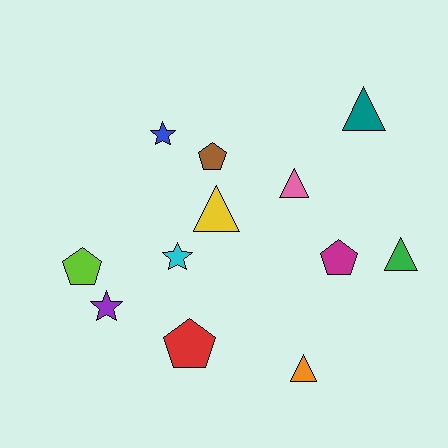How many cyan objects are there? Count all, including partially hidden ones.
There is 1 cyan object.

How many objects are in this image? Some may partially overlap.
There are 12 objects.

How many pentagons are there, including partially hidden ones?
There are 4 pentagons.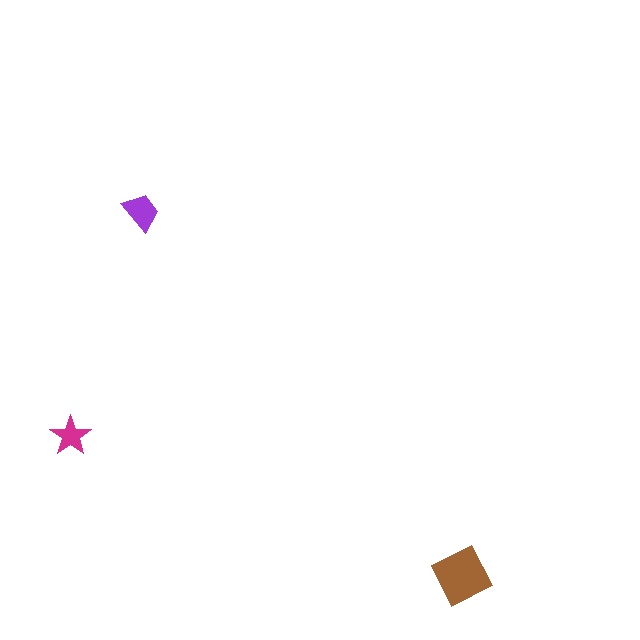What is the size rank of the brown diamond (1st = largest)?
1st.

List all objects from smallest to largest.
The magenta star, the purple trapezoid, the brown diamond.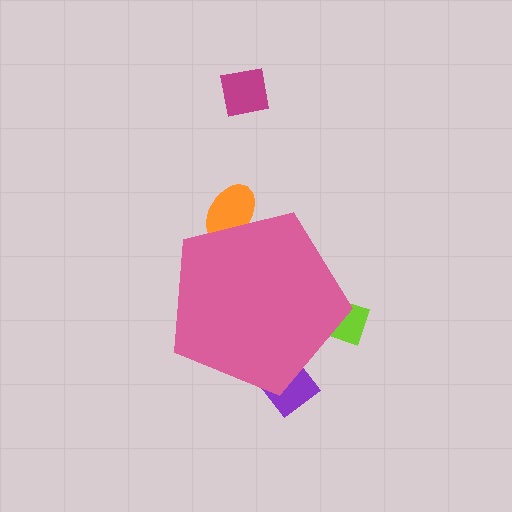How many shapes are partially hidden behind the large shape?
3 shapes are partially hidden.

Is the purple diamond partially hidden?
Yes, the purple diamond is partially hidden behind the pink pentagon.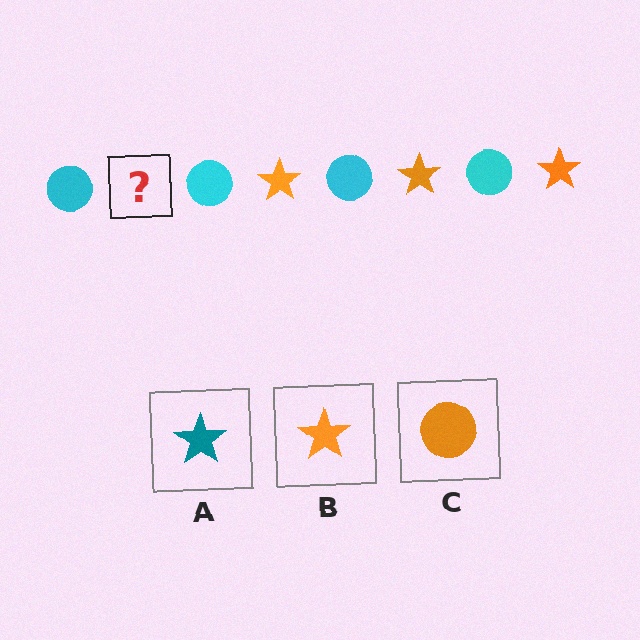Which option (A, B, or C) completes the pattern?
B.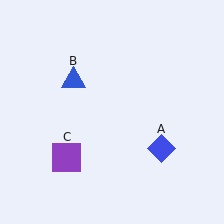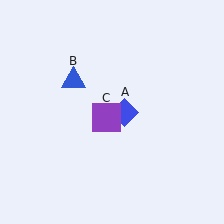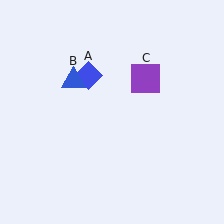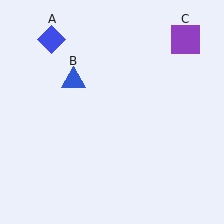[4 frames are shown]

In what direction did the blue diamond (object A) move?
The blue diamond (object A) moved up and to the left.